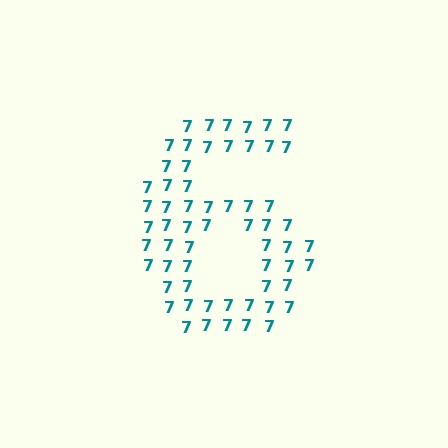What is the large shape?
The large shape is the digit 6.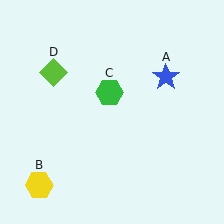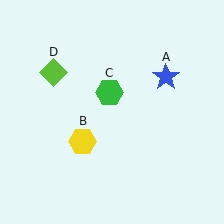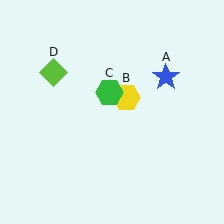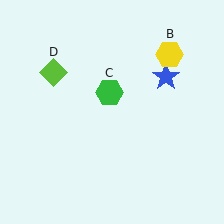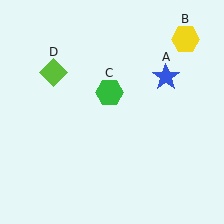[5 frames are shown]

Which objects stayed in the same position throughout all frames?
Blue star (object A) and green hexagon (object C) and lime diamond (object D) remained stationary.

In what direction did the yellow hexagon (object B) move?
The yellow hexagon (object B) moved up and to the right.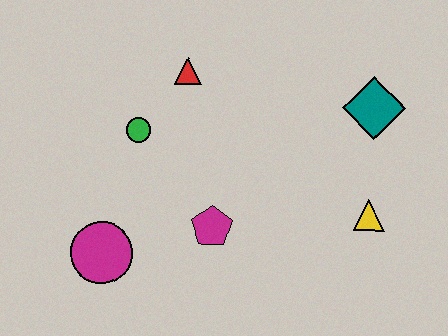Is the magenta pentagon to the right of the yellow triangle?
No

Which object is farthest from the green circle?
The yellow triangle is farthest from the green circle.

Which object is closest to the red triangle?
The green circle is closest to the red triangle.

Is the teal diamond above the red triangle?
No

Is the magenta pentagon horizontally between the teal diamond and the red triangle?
Yes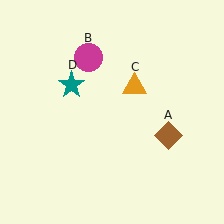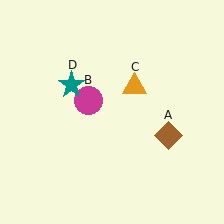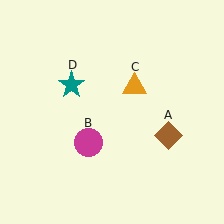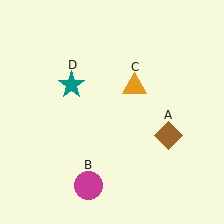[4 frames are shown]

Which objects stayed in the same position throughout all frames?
Brown diamond (object A) and orange triangle (object C) and teal star (object D) remained stationary.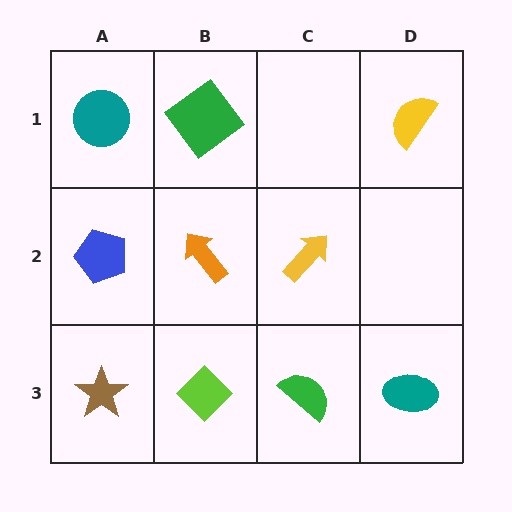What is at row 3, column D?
A teal ellipse.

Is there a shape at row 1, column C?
No, that cell is empty.